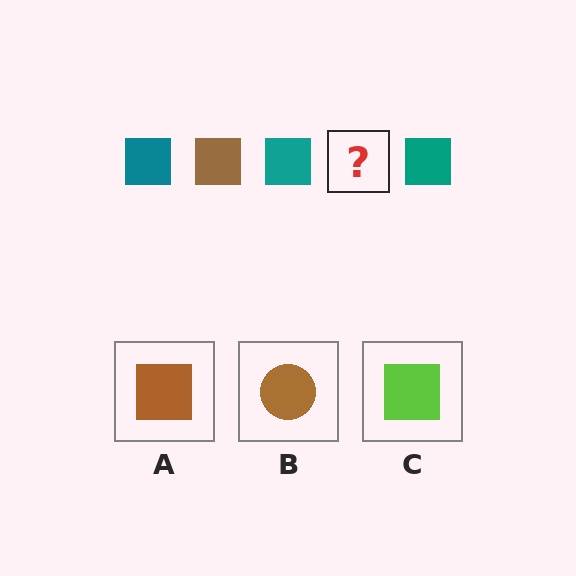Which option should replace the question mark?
Option A.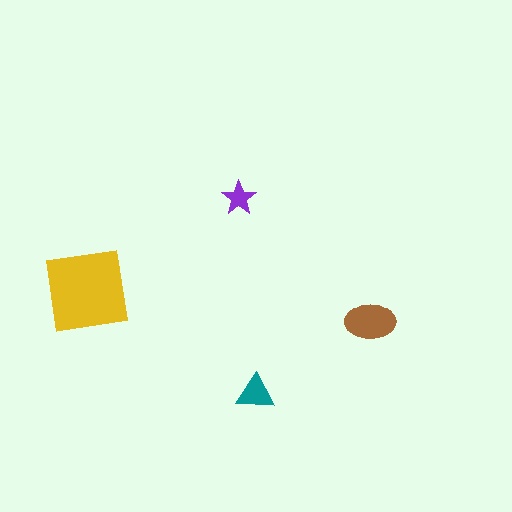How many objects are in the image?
There are 4 objects in the image.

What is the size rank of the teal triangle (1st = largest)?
3rd.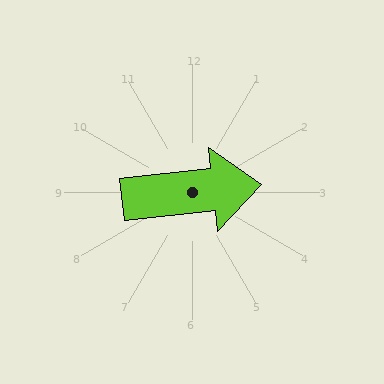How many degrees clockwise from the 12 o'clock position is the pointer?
Approximately 84 degrees.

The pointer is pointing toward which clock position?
Roughly 3 o'clock.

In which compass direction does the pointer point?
East.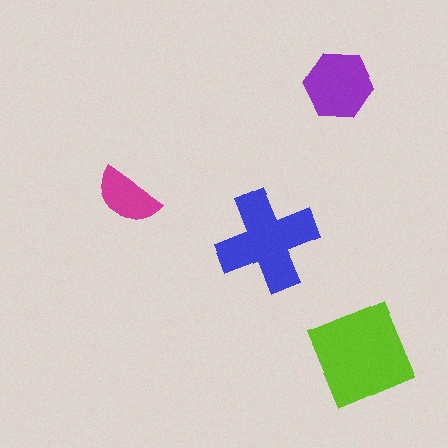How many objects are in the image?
There are 4 objects in the image.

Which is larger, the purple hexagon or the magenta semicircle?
The purple hexagon.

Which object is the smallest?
The magenta semicircle.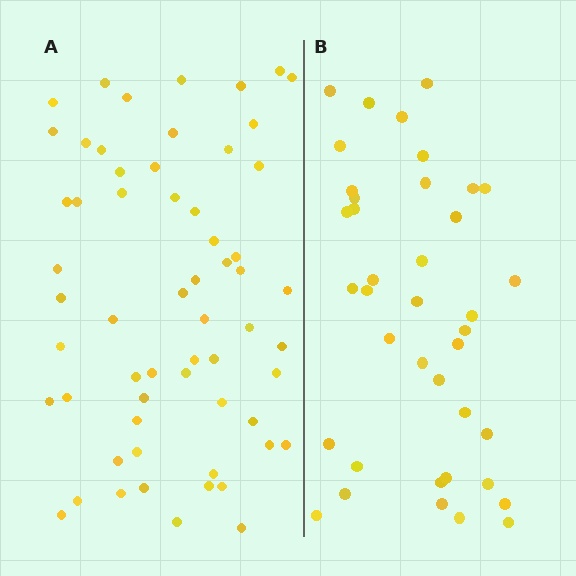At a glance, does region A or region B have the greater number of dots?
Region A (the left region) has more dots.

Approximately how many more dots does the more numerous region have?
Region A has approximately 20 more dots than region B.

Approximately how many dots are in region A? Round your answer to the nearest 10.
About 60 dots.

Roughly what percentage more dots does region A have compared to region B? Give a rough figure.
About 55% more.